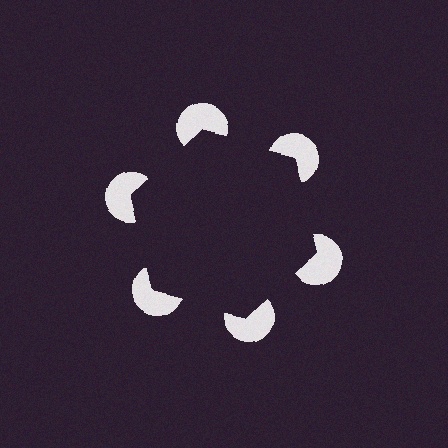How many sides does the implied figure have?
6 sides.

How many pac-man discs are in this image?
There are 6 — one at each vertex of the illusory hexagon.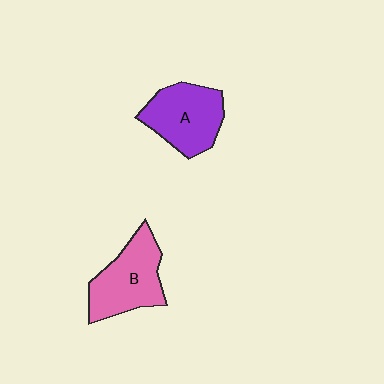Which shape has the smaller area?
Shape A (purple).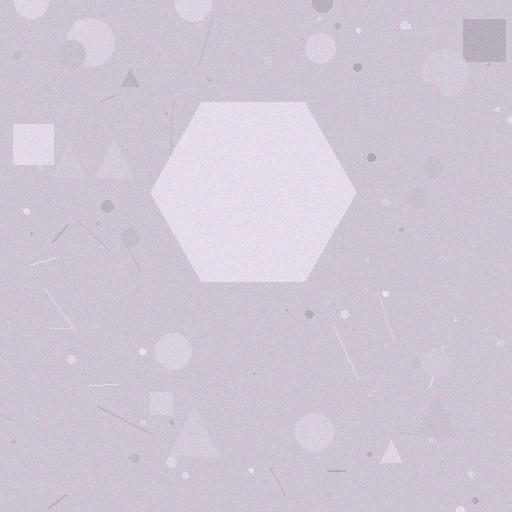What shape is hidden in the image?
A hexagon is hidden in the image.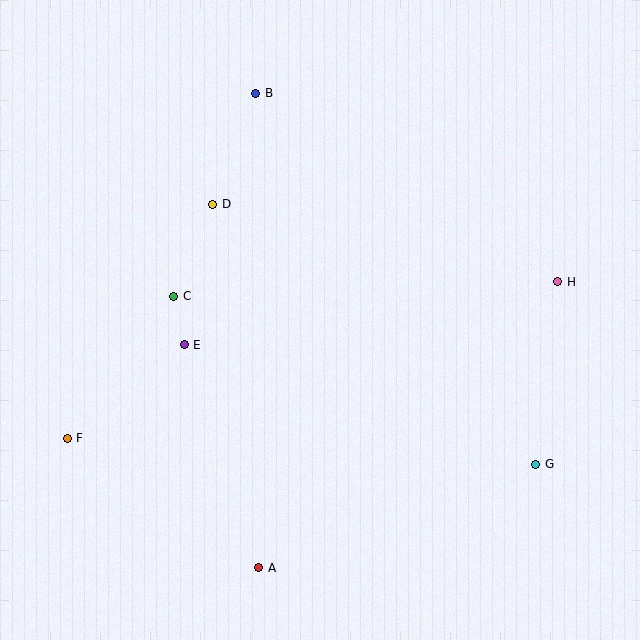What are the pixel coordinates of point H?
Point H is at (558, 282).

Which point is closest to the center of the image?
Point E at (184, 345) is closest to the center.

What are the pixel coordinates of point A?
Point A is at (259, 568).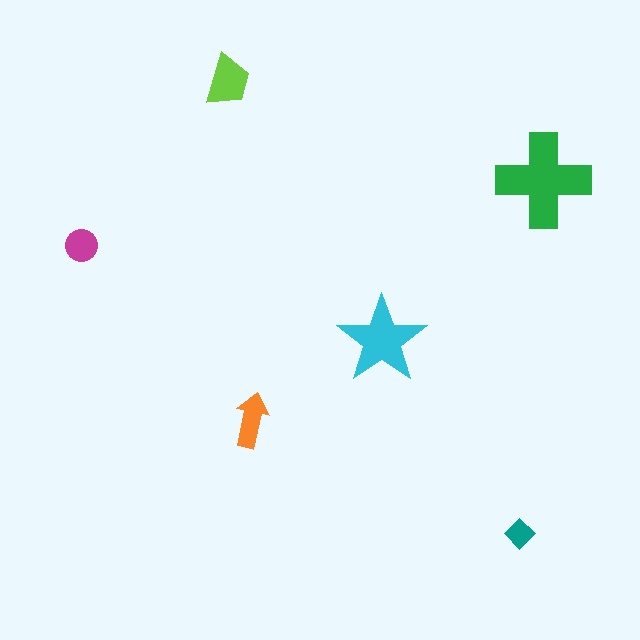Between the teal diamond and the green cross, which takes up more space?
The green cross.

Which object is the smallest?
The teal diamond.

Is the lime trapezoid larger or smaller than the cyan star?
Smaller.